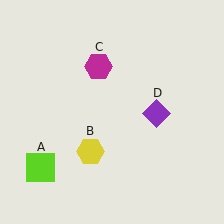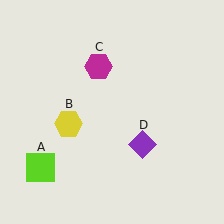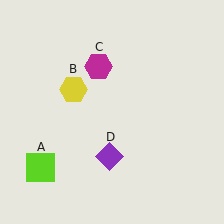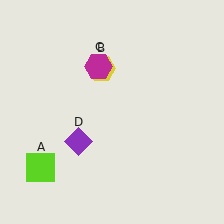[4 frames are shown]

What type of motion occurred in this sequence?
The yellow hexagon (object B), purple diamond (object D) rotated clockwise around the center of the scene.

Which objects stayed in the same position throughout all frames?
Lime square (object A) and magenta hexagon (object C) remained stationary.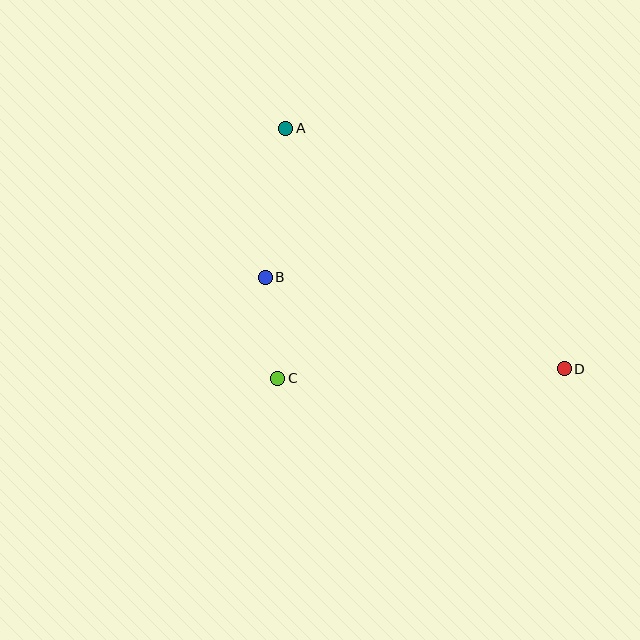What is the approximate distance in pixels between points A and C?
The distance between A and C is approximately 250 pixels.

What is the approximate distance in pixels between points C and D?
The distance between C and D is approximately 287 pixels.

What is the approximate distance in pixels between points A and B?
The distance between A and B is approximately 150 pixels.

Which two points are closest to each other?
Points B and C are closest to each other.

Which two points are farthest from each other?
Points A and D are farthest from each other.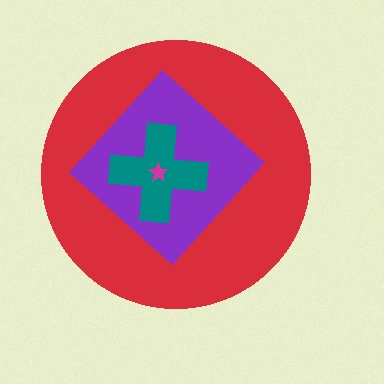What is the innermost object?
The magenta star.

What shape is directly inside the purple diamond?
The teal cross.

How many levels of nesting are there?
4.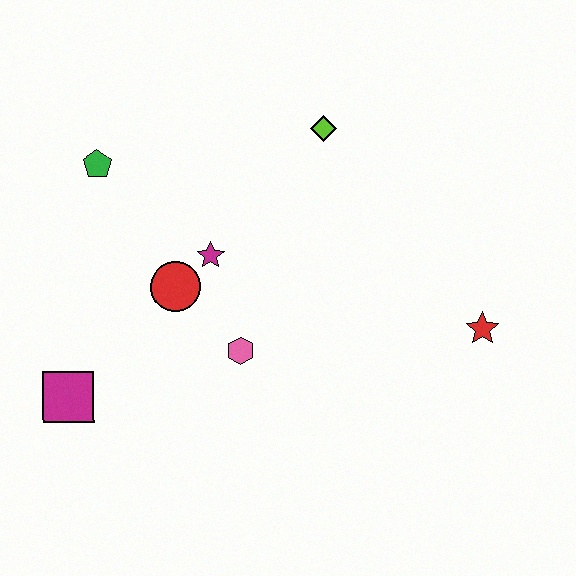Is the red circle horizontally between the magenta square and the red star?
Yes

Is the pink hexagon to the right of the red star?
No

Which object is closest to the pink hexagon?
The red circle is closest to the pink hexagon.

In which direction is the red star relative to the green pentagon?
The red star is to the right of the green pentagon.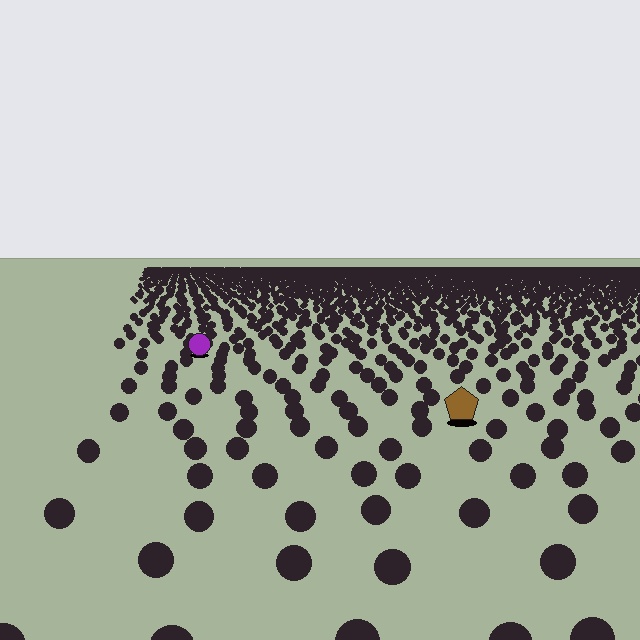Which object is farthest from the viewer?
The purple circle is farthest from the viewer. It appears smaller and the ground texture around it is denser.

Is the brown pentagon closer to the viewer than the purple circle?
Yes. The brown pentagon is closer — you can tell from the texture gradient: the ground texture is coarser near it.